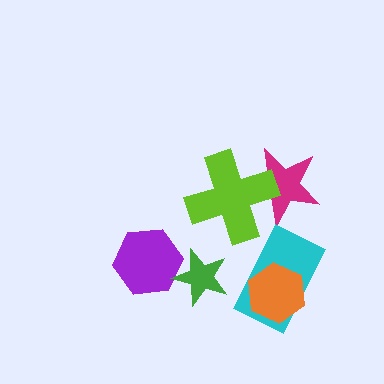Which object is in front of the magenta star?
The lime cross is in front of the magenta star.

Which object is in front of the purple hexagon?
The green star is in front of the purple hexagon.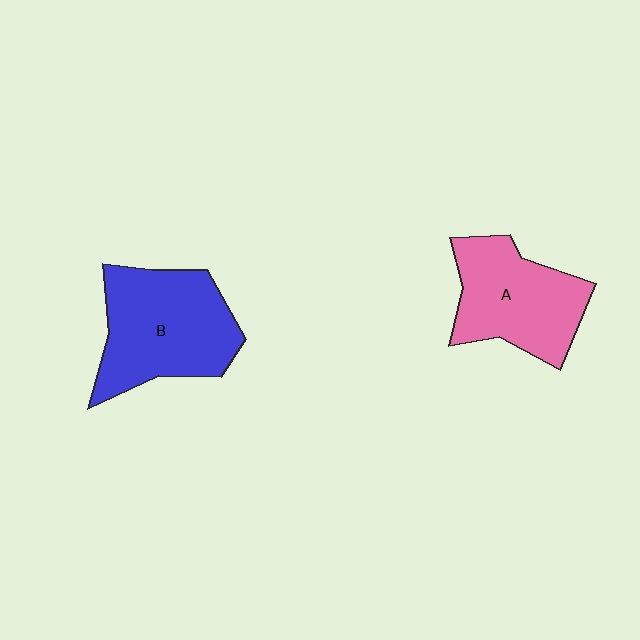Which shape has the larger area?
Shape B (blue).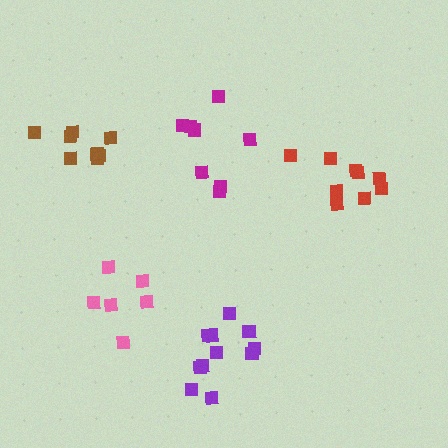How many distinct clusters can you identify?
There are 5 distinct clusters.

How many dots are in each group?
Group 1: 6 dots, Group 2: 8 dots, Group 3: 12 dots, Group 4: 9 dots, Group 5: 9 dots (44 total).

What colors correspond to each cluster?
The clusters are colored: pink, magenta, purple, brown, red.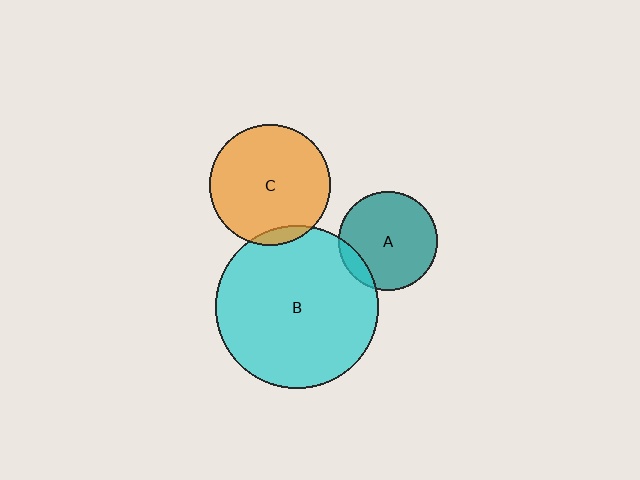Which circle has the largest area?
Circle B (cyan).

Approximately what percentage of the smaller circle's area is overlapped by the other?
Approximately 10%.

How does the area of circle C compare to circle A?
Approximately 1.5 times.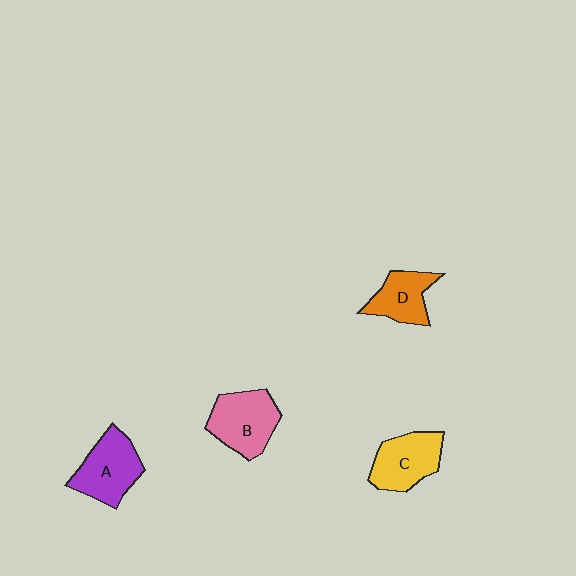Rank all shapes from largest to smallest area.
From largest to smallest: B (pink), A (purple), C (yellow), D (orange).